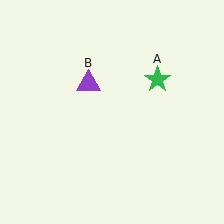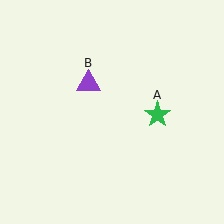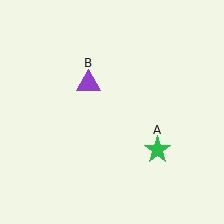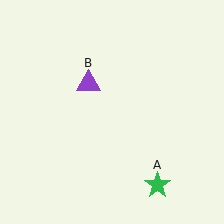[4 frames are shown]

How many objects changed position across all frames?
1 object changed position: green star (object A).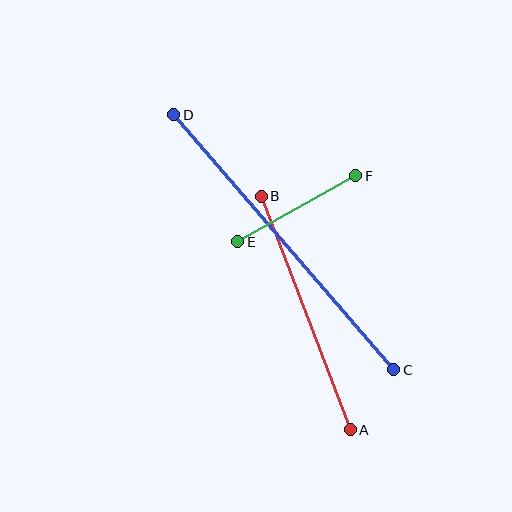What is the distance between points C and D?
The distance is approximately 337 pixels.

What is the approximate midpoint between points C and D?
The midpoint is at approximately (284, 242) pixels.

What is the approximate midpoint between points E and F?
The midpoint is at approximately (297, 209) pixels.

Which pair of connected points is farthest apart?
Points C and D are farthest apart.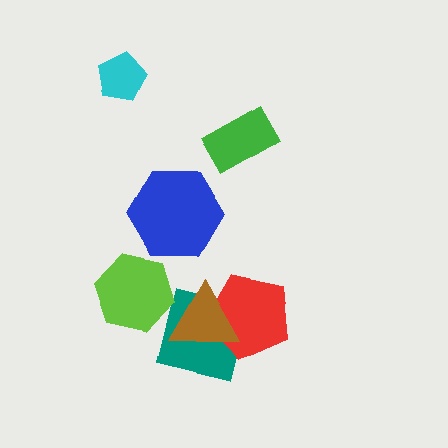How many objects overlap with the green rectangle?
0 objects overlap with the green rectangle.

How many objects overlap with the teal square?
2 objects overlap with the teal square.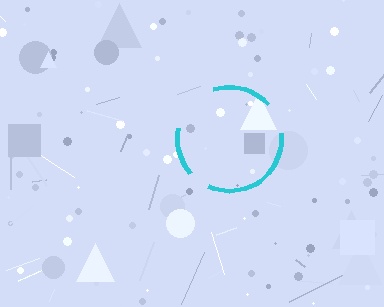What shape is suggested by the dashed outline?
The dashed outline suggests a circle.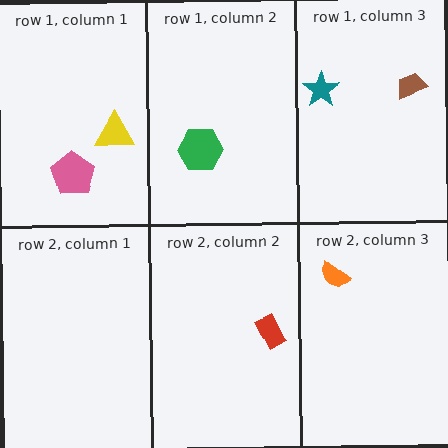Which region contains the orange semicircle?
The row 2, column 3 region.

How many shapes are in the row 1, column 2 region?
1.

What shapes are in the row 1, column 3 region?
The brown trapezoid, the teal star.